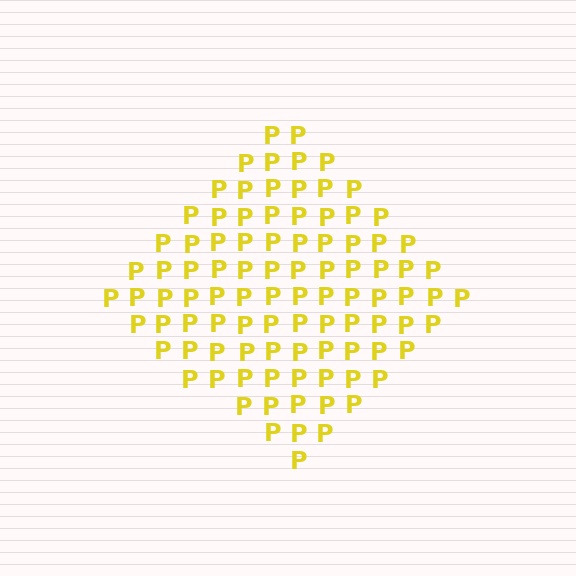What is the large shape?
The large shape is a diamond.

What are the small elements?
The small elements are letter P's.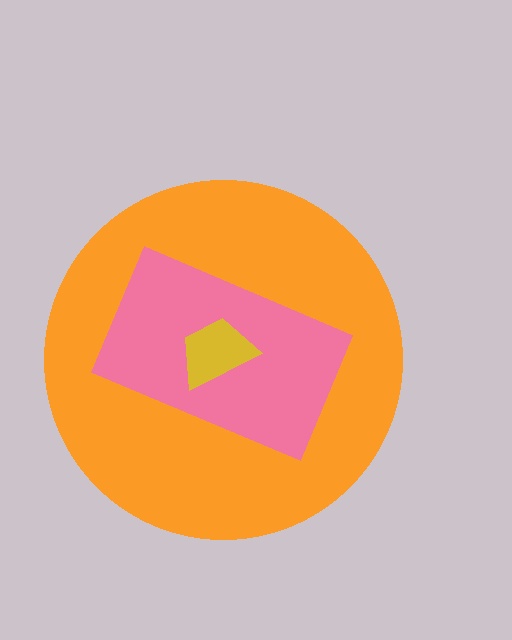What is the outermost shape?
The orange circle.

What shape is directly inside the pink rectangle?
The yellow trapezoid.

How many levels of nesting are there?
3.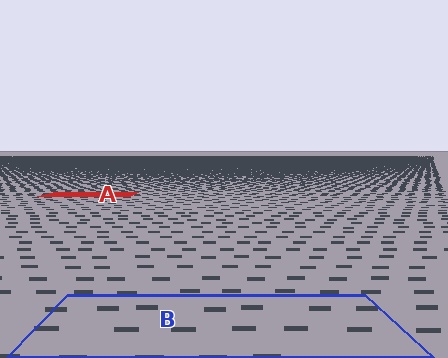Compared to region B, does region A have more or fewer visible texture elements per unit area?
Region A has more texture elements per unit area — they are packed more densely because it is farther away.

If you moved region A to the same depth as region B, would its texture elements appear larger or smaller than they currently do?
They would appear larger. At a closer depth, the same texture elements are projected at a bigger on-screen size.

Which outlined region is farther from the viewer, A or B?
Region A is farther from the viewer — the texture elements inside it appear smaller and more densely packed.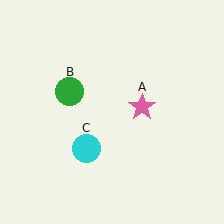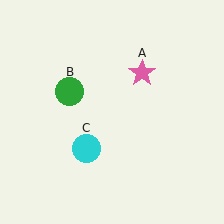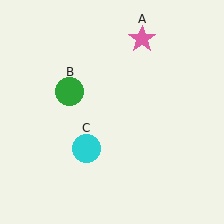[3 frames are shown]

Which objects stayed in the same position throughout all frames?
Green circle (object B) and cyan circle (object C) remained stationary.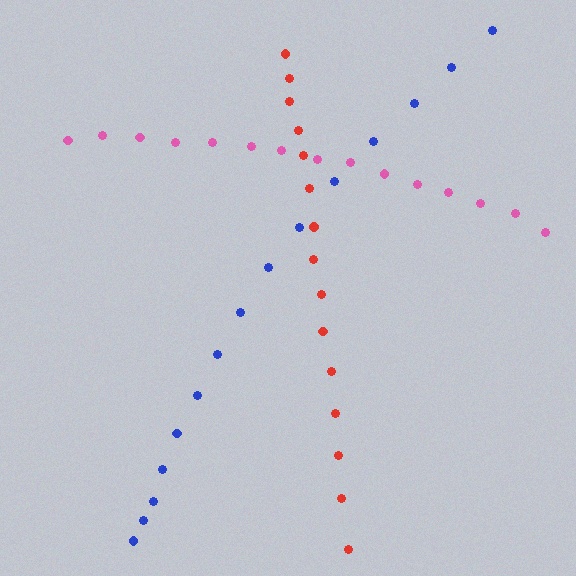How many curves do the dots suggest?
There are 3 distinct paths.